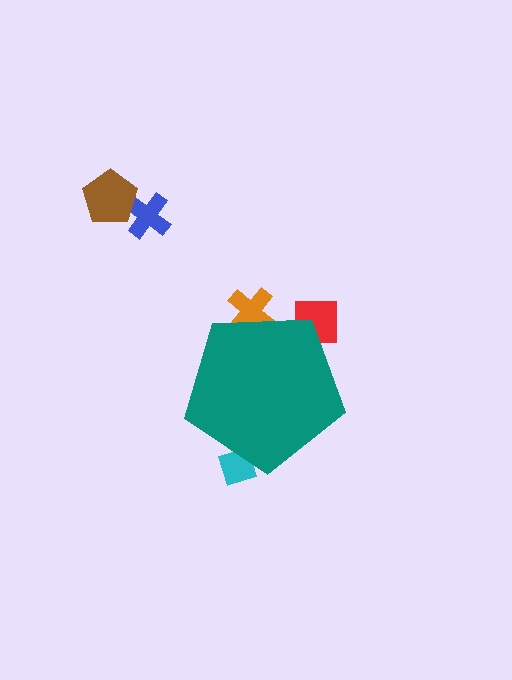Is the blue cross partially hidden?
No, the blue cross is fully visible.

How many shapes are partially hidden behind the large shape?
3 shapes are partially hidden.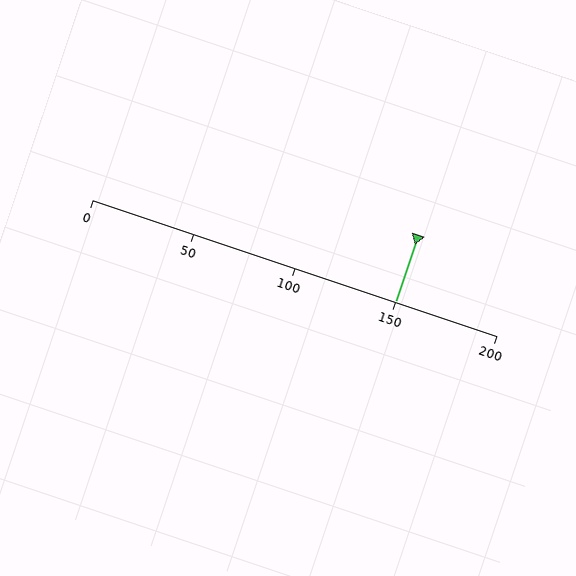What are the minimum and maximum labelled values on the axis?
The axis runs from 0 to 200.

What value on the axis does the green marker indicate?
The marker indicates approximately 150.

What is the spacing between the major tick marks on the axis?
The major ticks are spaced 50 apart.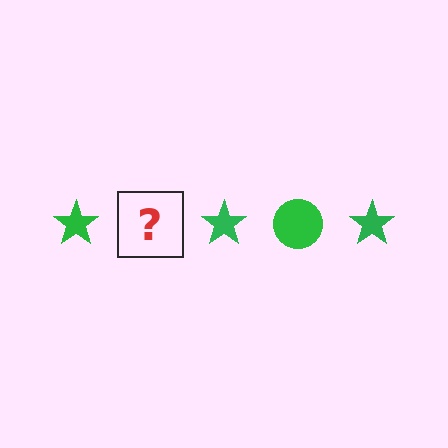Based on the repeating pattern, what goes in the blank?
The blank should be a green circle.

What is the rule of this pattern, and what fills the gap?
The rule is that the pattern cycles through star, circle shapes in green. The gap should be filled with a green circle.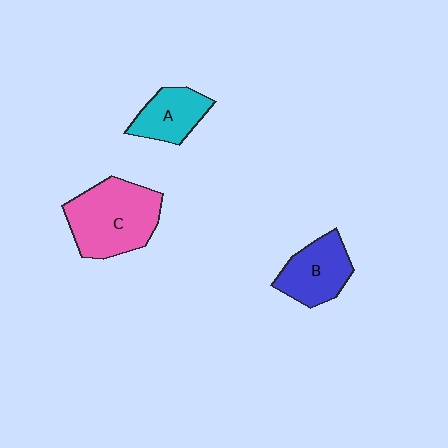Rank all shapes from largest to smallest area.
From largest to smallest: C (pink), B (blue), A (cyan).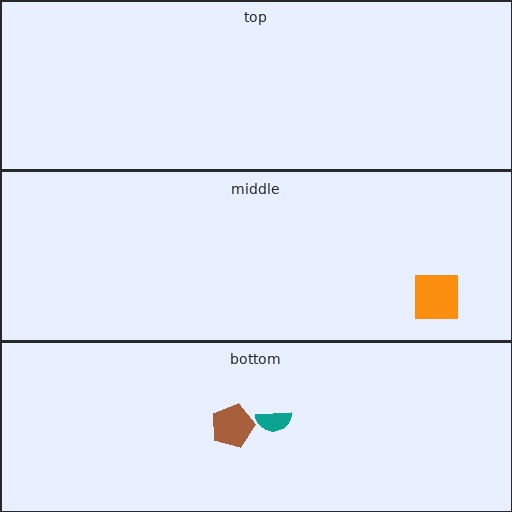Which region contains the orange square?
The middle region.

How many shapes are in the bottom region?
2.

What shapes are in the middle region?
The orange square.